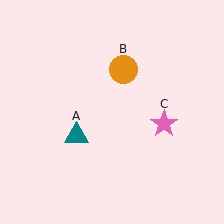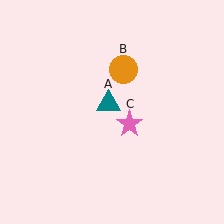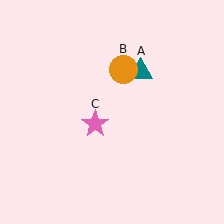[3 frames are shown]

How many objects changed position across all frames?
2 objects changed position: teal triangle (object A), pink star (object C).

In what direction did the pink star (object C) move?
The pink star (object C) moved left.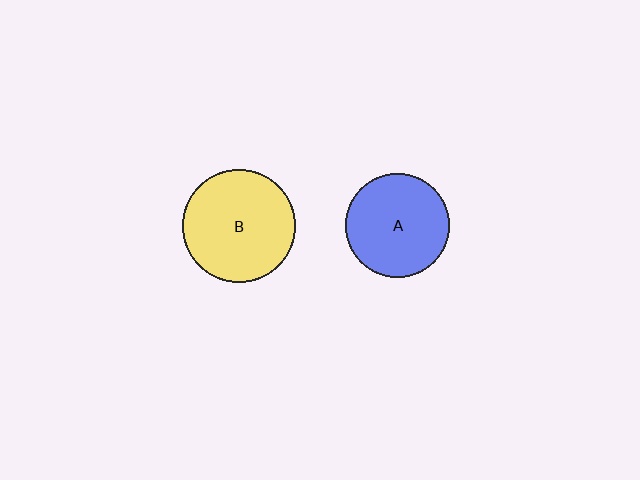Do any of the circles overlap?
No, none of the circles overlap.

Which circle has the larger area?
Circle B (yellow).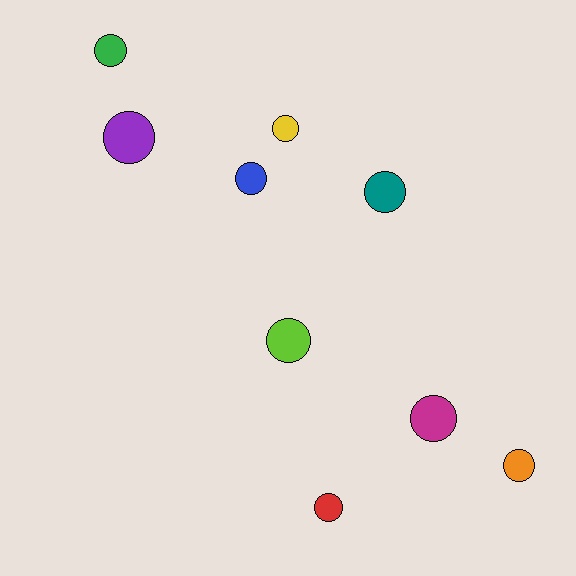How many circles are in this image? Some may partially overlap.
There are 9 circles.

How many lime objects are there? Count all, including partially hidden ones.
There is 1 lime object.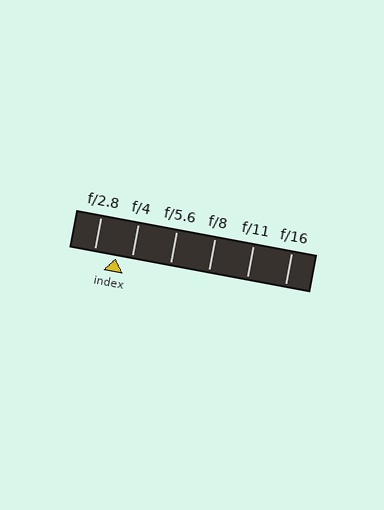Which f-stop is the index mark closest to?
The index mark is closest to f/4.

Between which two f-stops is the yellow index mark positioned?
The index mark is between f/2.8 and f/4.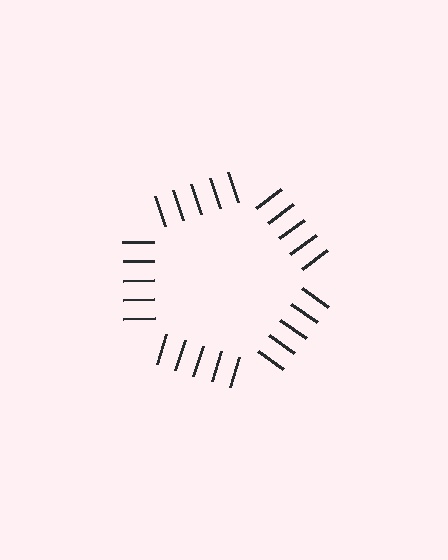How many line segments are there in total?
25 — 5 along each of the 5 edges.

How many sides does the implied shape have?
5 sides — the line-ends trace a pentagon.